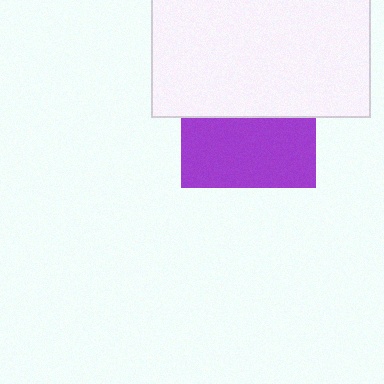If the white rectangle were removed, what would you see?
You would see the complete purple square.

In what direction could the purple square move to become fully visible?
The purple square could move down. That would shift it out from behind the white rectangle entirely.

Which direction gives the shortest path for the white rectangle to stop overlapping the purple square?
Moving up gives the shortest separation.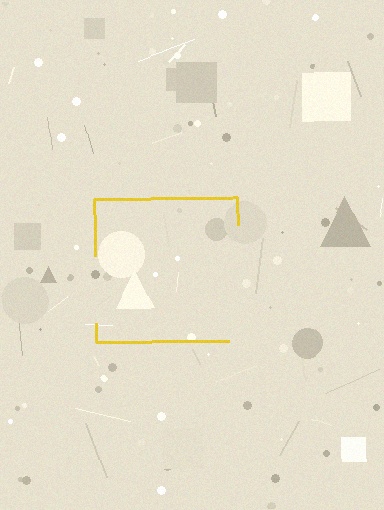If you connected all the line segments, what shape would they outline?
They would outline a square.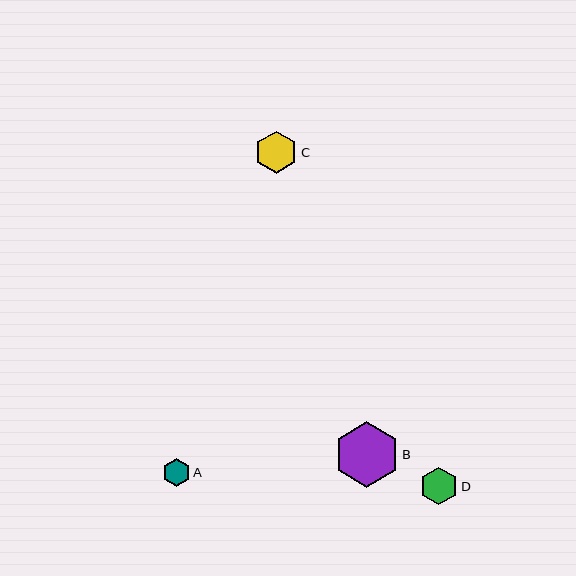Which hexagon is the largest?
Hexagon B is the largest with a size of approximately 65 pixels.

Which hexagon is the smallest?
Hexagon A is the smallest with a size of approximately 28 pixels.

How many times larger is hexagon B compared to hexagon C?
Hexagon B is approximately 1.5 times the size of hexagon C.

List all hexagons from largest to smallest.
From largest to smallest: B, C, D, A.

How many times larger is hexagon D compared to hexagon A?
Hexagon D is approximately 1.4 times the size of hexagon A.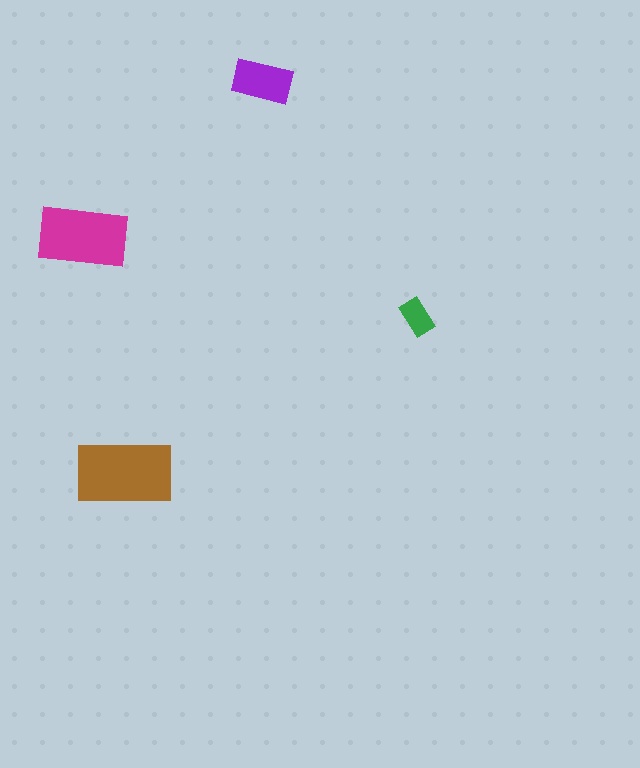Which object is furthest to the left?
The magenta rectangle is leftmost.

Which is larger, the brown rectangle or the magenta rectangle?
The brown one.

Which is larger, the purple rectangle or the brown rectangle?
The brown one.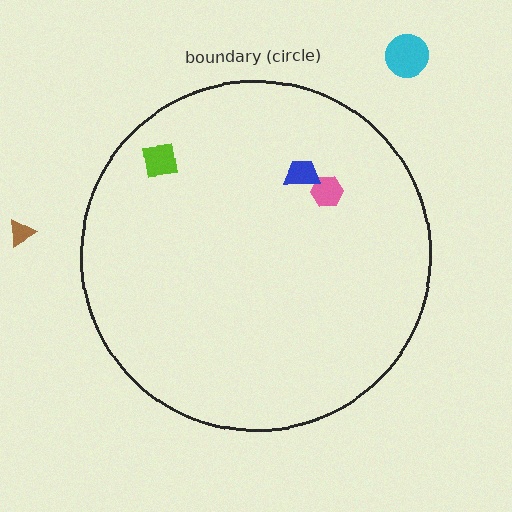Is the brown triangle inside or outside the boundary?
Outside.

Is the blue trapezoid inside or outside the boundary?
Inside.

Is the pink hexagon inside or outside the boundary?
Inside.